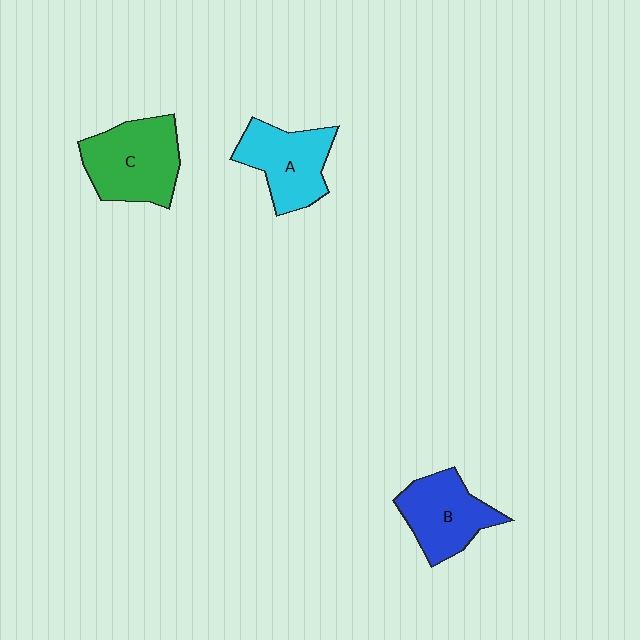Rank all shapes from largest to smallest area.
From largest to smallest: C (green), A (cyan), B (blue).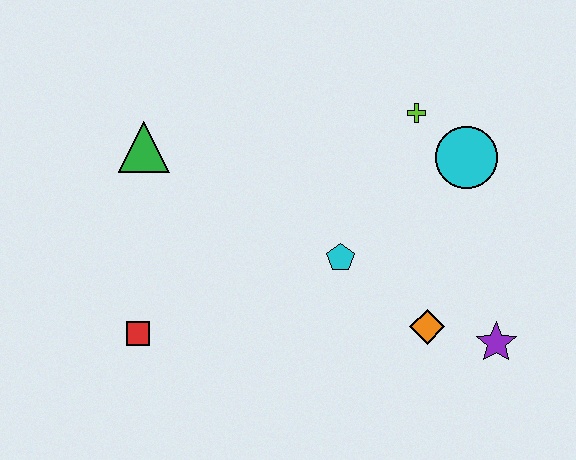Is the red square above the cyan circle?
No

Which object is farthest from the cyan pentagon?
The green triangle is farthest from the cyan pentagon.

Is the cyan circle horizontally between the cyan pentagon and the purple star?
Yes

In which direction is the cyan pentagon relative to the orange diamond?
The cyan pentagon is to the left of the orange diamond.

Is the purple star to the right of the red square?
Yes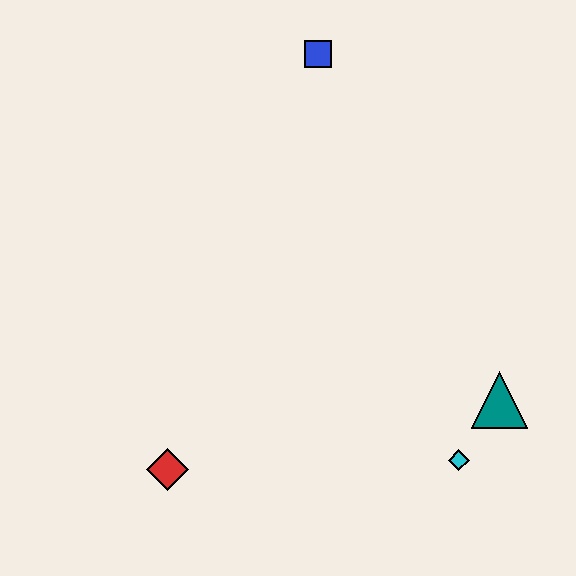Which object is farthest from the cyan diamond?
The blue square is farthest from the cyan diamond.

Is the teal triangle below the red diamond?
No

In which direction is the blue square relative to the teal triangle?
The blue square is above the teal triangle.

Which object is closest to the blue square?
The teal triangle is closest to the blue square.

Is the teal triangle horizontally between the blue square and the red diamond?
No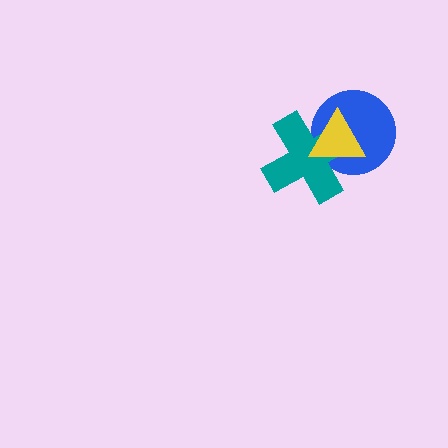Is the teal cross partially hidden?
Yes, it is partially covered by another shape.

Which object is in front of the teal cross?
The yellow triangle is in front of the teal cross.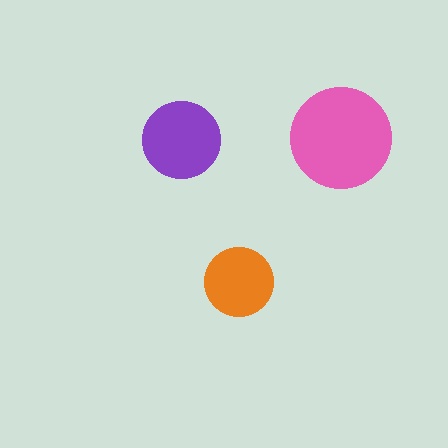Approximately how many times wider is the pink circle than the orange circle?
About 1.5 times wider.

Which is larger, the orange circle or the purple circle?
The purple one.